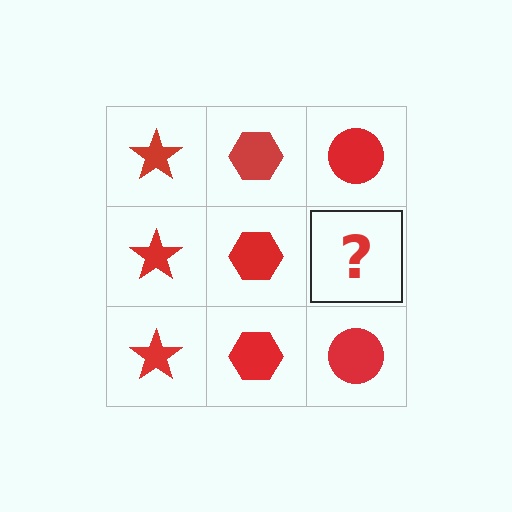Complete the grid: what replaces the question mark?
The question mark should be replaced with a red circle.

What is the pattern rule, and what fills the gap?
The rule is that each column has a consistent shape. The gap should be filled with a red circle.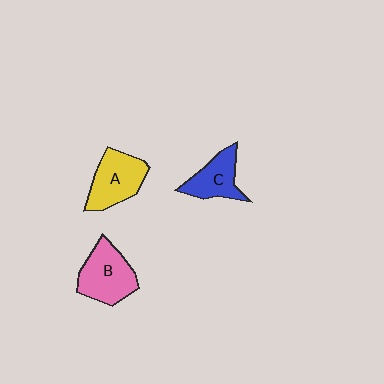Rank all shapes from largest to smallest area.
From largest to smallest: B (pink), A (yellow), C (blue).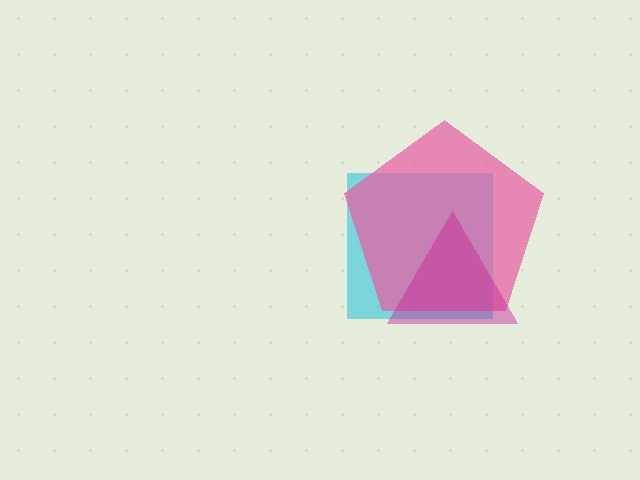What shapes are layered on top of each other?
The layered shapes are: a cyan square, a pink pentagon, a magenta triangle.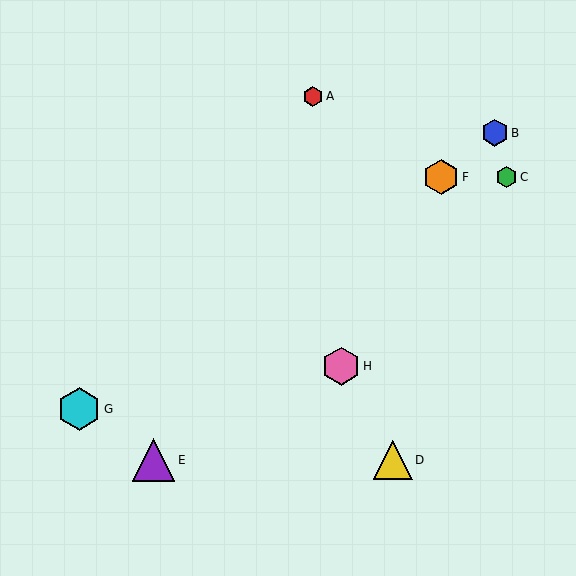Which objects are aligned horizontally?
Objects C, F are aligned horizontally.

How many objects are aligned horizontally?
2 objects (C, F) are aligned horizontally.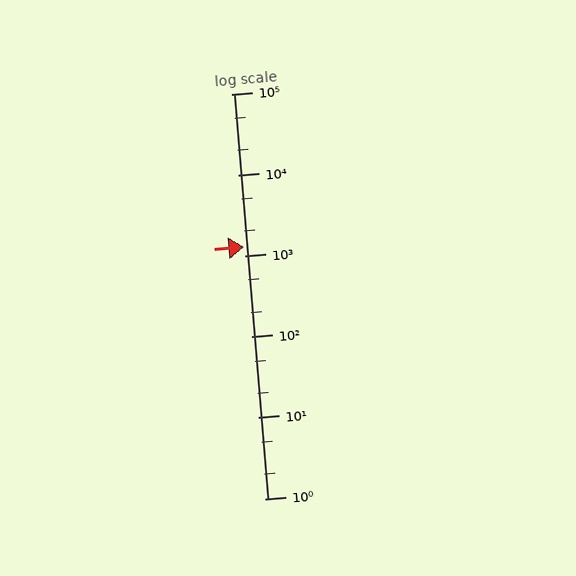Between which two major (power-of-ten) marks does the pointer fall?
The pointer is between 1000 and 10000.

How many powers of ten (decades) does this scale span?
The scale spans 5 decades, from 1 to 100000.